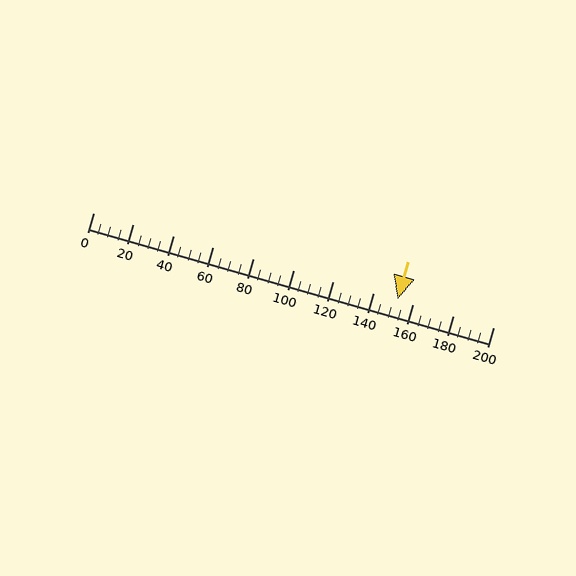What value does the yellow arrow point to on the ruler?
The yellow arrow points to approximately 152.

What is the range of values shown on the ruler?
The ruler shows values from 0 to 200.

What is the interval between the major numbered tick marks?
The major tick marks are spaced 20 units apart.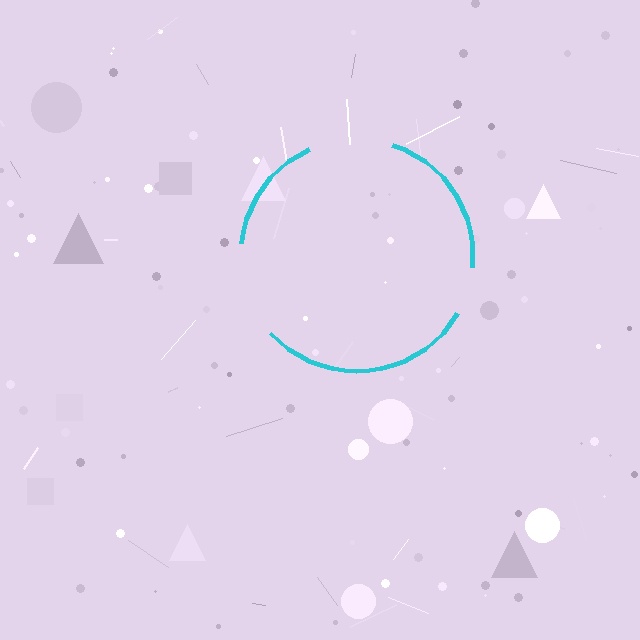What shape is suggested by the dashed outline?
The dashed outline suggests a circle.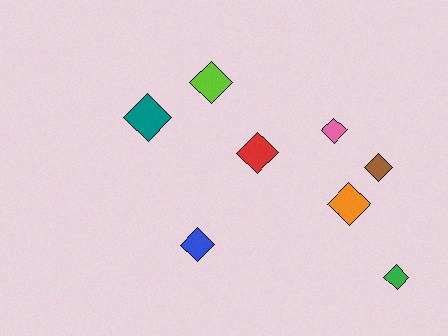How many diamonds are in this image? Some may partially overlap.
There are 8 diamonds.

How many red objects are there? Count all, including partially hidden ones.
There is 1 red object.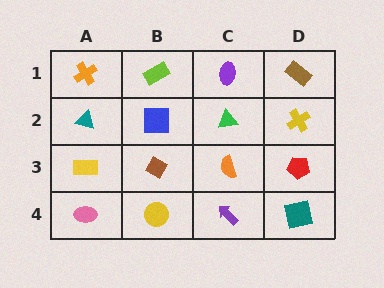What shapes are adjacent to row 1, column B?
A blue square (row 2, column B), an orange cross (row 1, column A), a purple ellipse (row 1, column C).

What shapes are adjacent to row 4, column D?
A red pentagon (row 3, column D), a purple arrow (row 4, column C).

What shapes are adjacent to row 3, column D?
A yellow cross (row 2, column D), a teal square (row 4, column D), an orange semicircle (row 3, column C).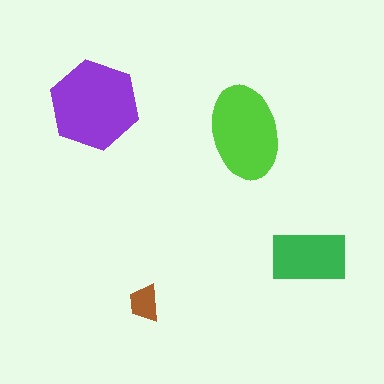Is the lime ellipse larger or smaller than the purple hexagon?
Smaller.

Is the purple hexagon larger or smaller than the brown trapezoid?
Larger.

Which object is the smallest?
The brown trapezoid.